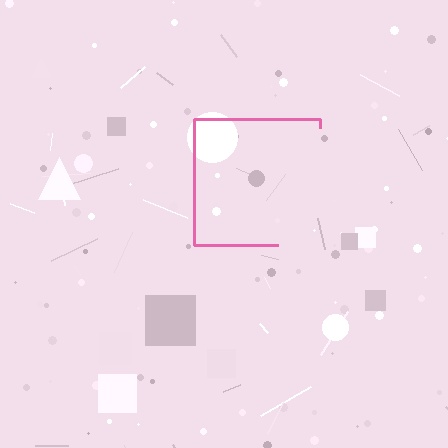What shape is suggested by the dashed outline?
The dashed outline suggests a square.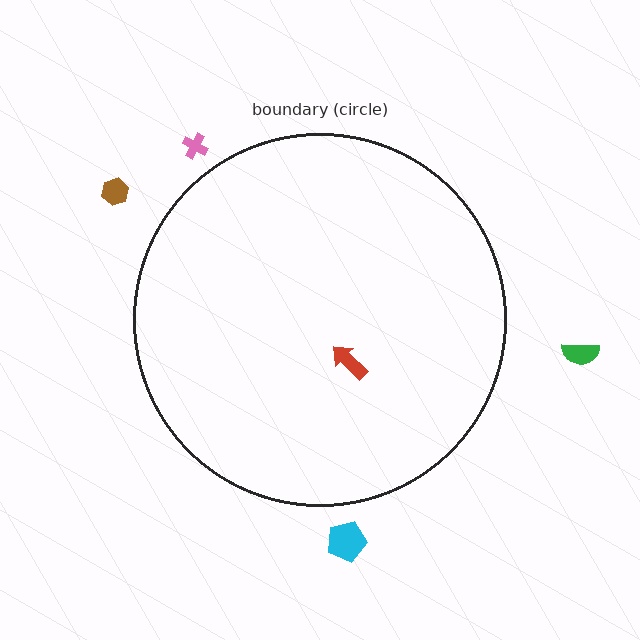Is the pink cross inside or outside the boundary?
Outside.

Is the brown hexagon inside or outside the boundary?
Outside.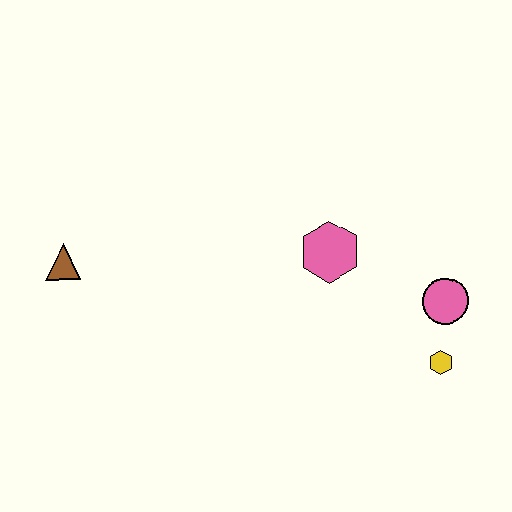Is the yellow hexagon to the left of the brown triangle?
No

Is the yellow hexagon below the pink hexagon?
Yes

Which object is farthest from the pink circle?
The brown triangle is farthest from the pink circle.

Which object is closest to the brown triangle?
The pink hexagon is closest to the brown triangle.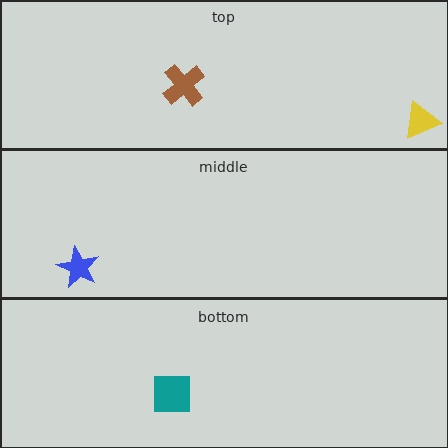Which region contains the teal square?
The bottom region.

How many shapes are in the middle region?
1.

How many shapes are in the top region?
2.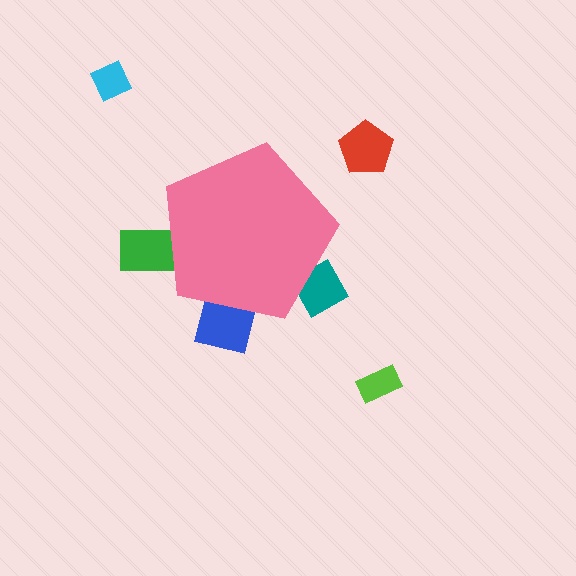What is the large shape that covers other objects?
A pink pentagon.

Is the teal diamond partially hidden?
Yes, the teal diamond is partially hidden behind the pink pentagon.